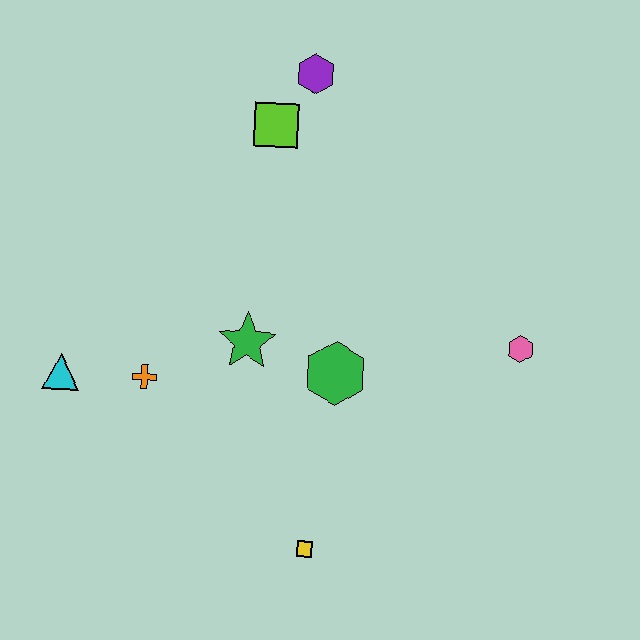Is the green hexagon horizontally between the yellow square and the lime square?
No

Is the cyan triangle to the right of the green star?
No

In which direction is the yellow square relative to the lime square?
The yellow square is below the lime square.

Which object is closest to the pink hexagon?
The green hexagon is closest to the pink hexagon.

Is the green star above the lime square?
No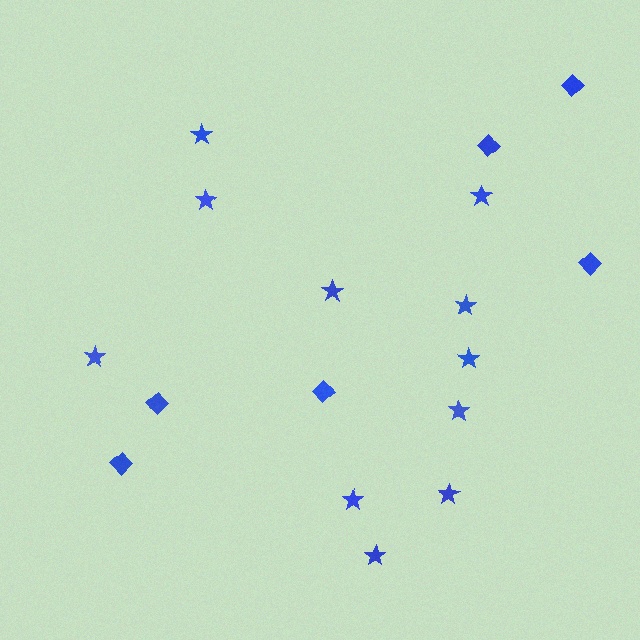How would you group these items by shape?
There are 2 groups: one group of stars (11) and one group of diamonds (6).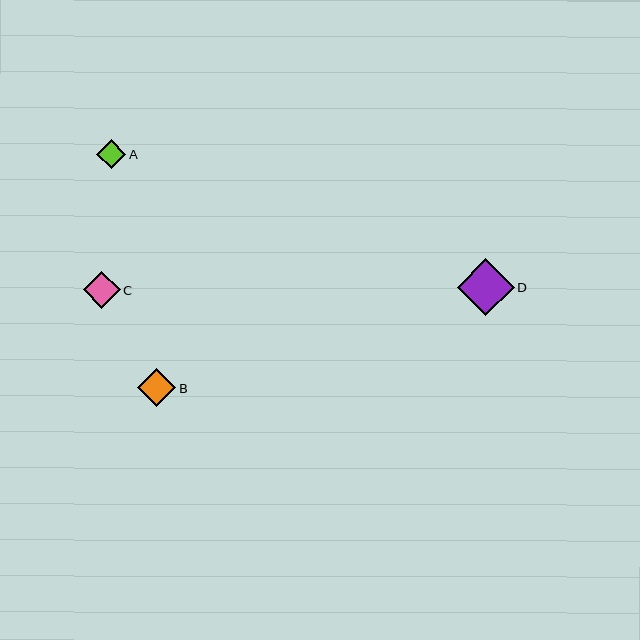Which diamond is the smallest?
Diamond A is the smallest with a size of approximately 29 pixels.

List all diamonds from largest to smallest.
From largest to smallest: D, B, C, A.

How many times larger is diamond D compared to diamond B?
Diamond D is approximately 1.5 times the size of diamond B.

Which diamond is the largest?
Diamond D is the largest with a size of approximately 57 pixels.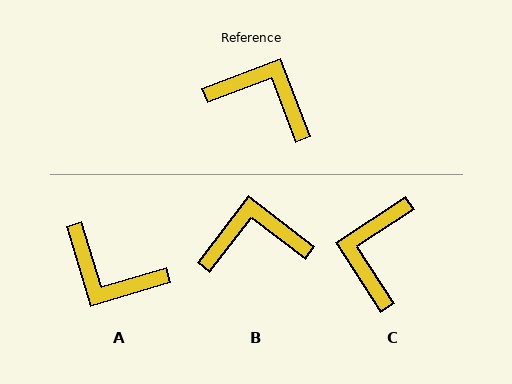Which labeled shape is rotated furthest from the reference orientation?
A, about 176 degrees away.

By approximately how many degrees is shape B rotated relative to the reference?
Approximately 32 degrees counter-clockwise.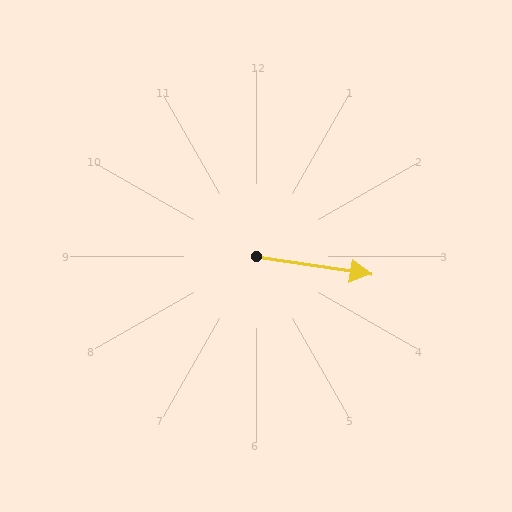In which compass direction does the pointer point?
East.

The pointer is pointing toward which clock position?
Roughly 3 o'clock.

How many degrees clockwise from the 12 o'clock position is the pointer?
Approximately 99 degrees.